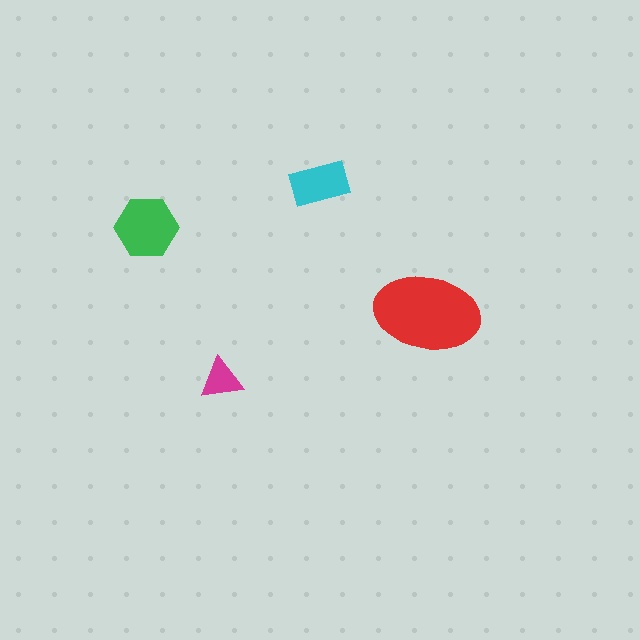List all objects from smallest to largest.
The magenta triangle, the cyan rectangle, the green hexagon, the red ellipse.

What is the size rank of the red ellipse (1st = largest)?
1st.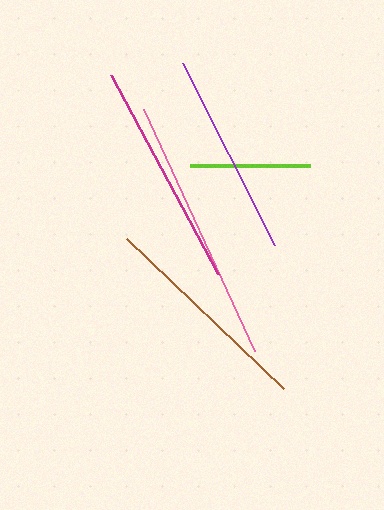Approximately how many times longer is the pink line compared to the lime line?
The pink line is approximately 2.2 times the length of the lime line.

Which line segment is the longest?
The pink line is the longest at approximately 266 pixels.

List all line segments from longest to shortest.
From longest to shortest: pink, magenta, brown, purple, lime.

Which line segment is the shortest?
The lime line is the shortest at approximately 119 pixels.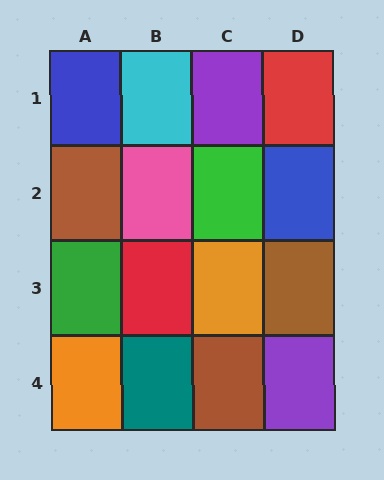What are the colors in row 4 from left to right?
Orange, teal, brown, purple.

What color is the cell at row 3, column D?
Brown.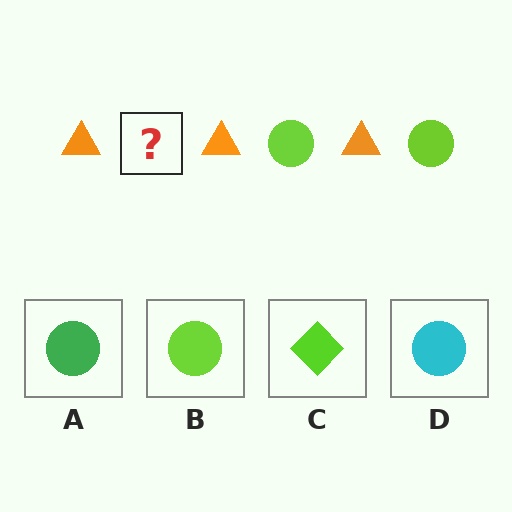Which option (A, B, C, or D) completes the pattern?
B.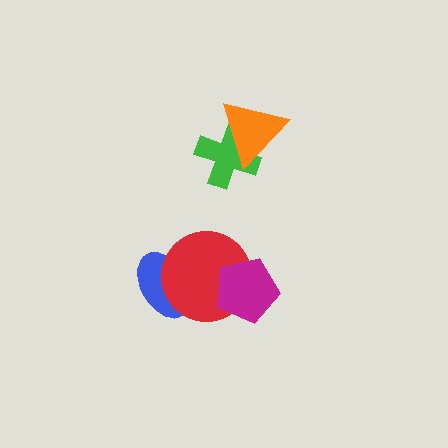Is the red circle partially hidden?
Yes, it is partially covered by another shape.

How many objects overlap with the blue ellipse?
1 object overlaps with the blue ellipse.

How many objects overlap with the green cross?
1 object overlaps with the green cross.